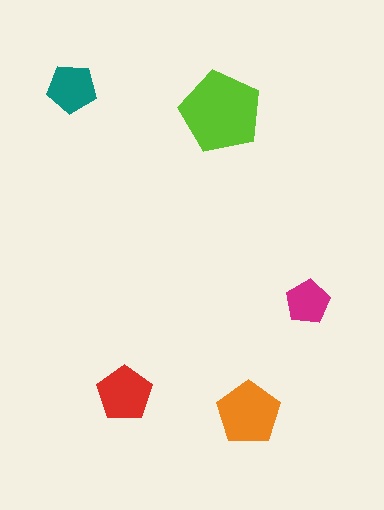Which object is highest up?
The teal pentagon is topmost.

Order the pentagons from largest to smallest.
the lime one, the orange one, the red one, the teal one, the magenta one.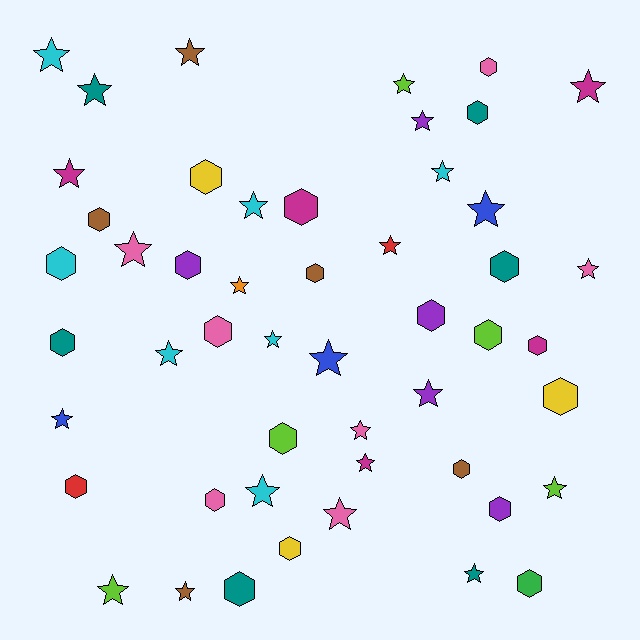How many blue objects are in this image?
There are 3 blue objects.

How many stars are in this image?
There are 27 stars.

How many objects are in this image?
There are 50 objects.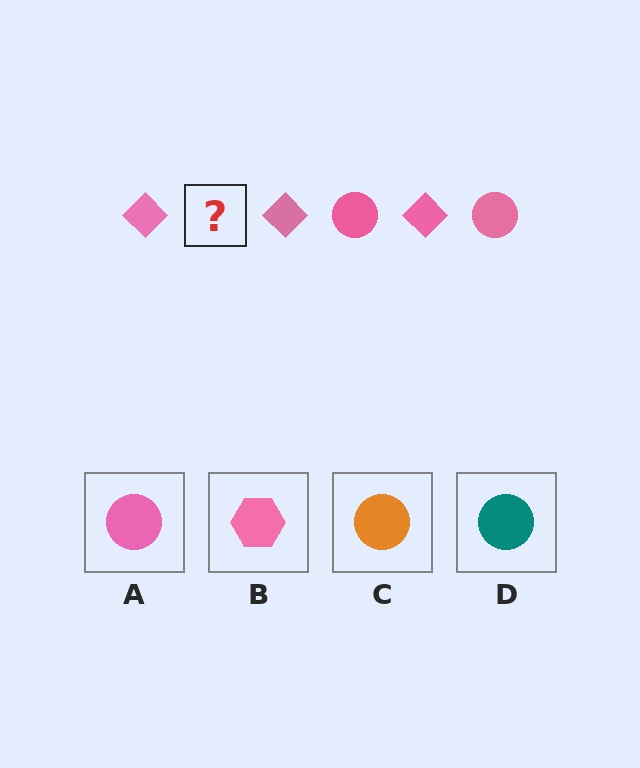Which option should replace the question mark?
Option A.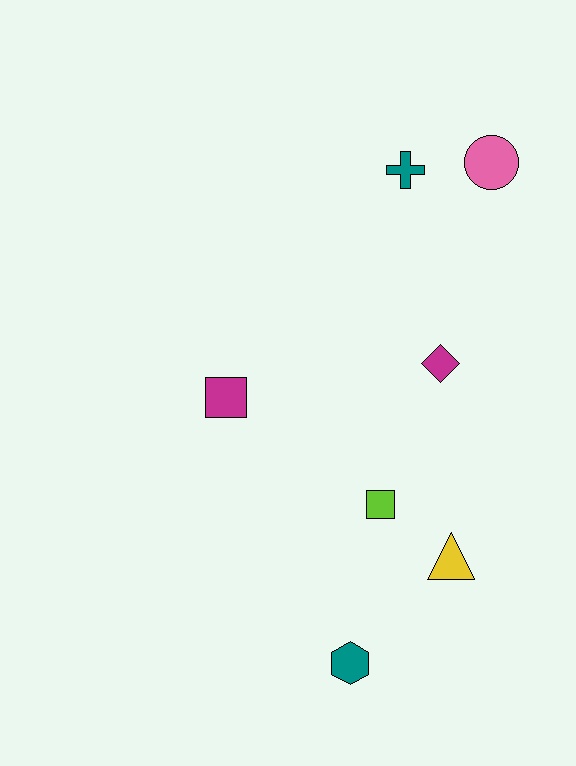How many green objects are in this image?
There are no green objects.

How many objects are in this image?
There are 7 objects.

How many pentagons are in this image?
There are no pentagons.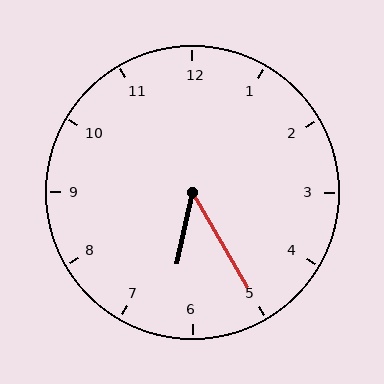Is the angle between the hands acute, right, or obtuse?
It is acute.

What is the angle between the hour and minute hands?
Approximately 42 degrees.